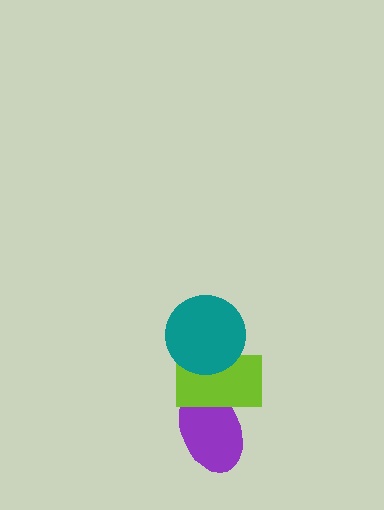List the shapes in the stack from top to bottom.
From top to bottom: the teal circle, the lime rectangle, the purple ellipse.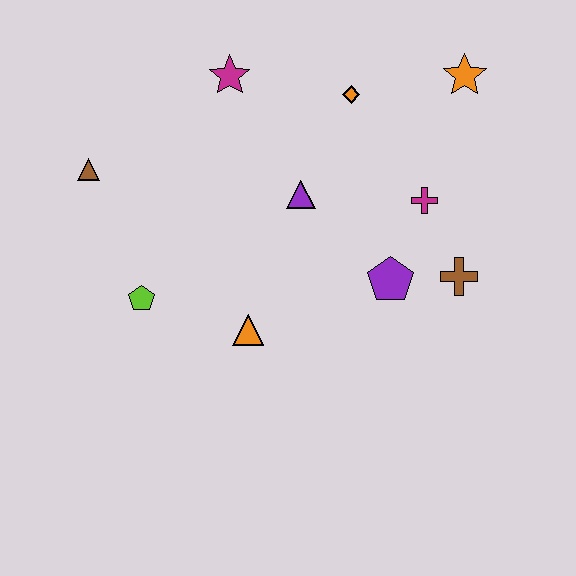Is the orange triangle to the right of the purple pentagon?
No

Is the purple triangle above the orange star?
No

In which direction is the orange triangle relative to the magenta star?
The orange triangle is below the magenta star.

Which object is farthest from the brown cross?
The brown triangle is farthest from the brown cross.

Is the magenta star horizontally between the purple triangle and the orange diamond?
No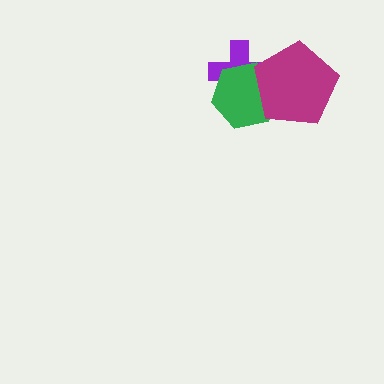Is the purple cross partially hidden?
Yes, it is partially covered by another shape.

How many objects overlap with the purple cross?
2 objects overlap with the purple cross.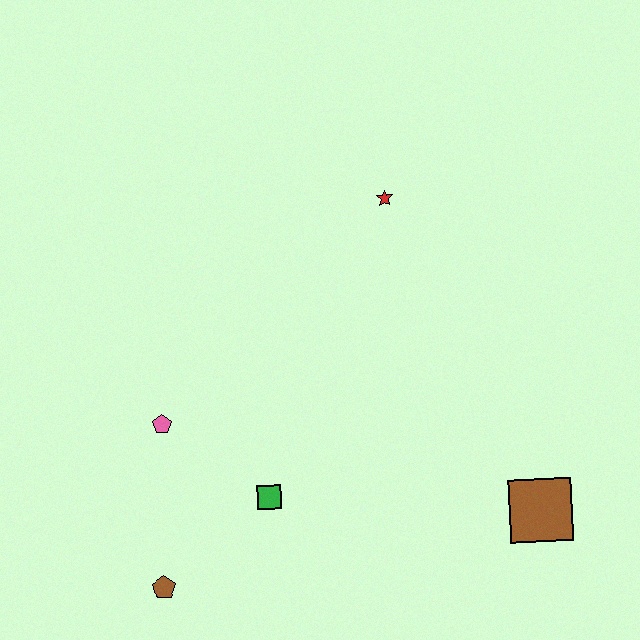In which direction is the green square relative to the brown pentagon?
The green square is to the right of the brown pentagon.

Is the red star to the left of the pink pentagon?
No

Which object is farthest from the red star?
The brown pentagon is farthest from the red star.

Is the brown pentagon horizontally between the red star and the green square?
No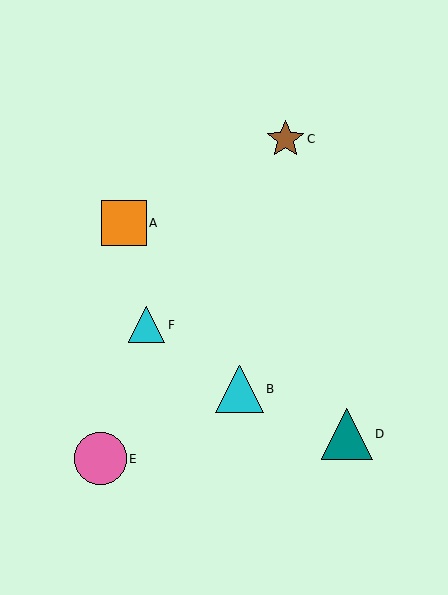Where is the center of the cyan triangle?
The center of the cyan triangle is at (239, 389).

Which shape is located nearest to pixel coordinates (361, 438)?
The teal triangle (labeled D) at (347, 434) is nearest to that location.